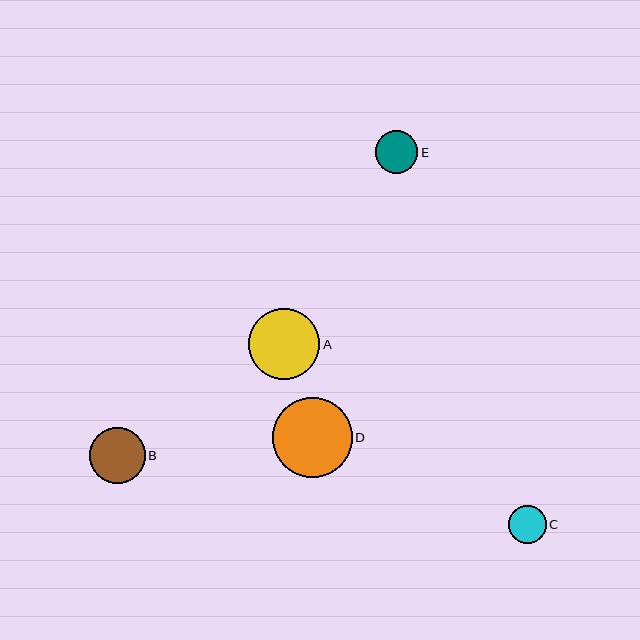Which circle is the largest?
Circle D is the largest with a size of approximately 79 pixels.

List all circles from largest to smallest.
From largest to smallest: D, A, B, E, C.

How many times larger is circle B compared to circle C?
Circle B is approximately 1.5 times the size of circle C.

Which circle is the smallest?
Circle C is the smallest with a size of approximately 38 pixels.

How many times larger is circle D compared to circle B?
Circle D is approximately 1.4 times the size of circle B.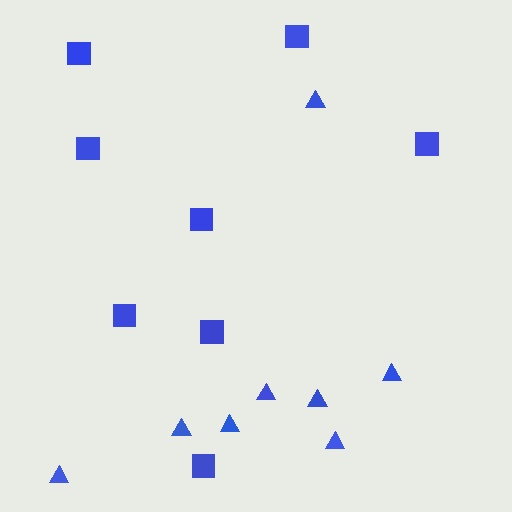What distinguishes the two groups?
There are 2 groups: one group of squares (8) and one group of triangles (8).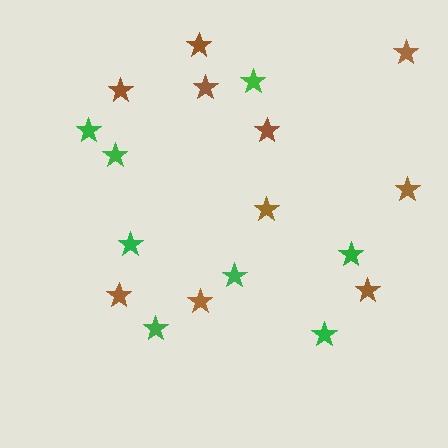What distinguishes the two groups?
There are 2 groups: one group of brown stars (10) and one group of green stars (8).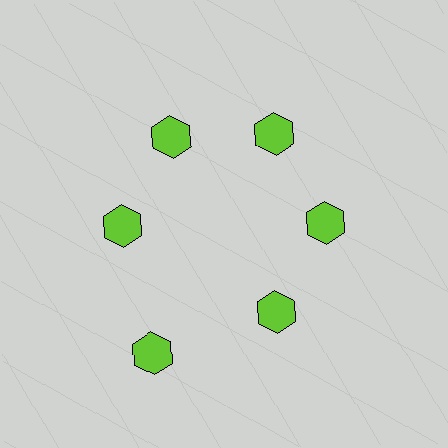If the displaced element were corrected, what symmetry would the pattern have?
It would have 6-fold rotational symmetry — the pattern would map onto itself every 60 degrees.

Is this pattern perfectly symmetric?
No. The 6 lime hexagons are arranged in a ring, but one element near the 7 o'clock position is pushed outward from the center, breaking the 6-fold rotational symmetry.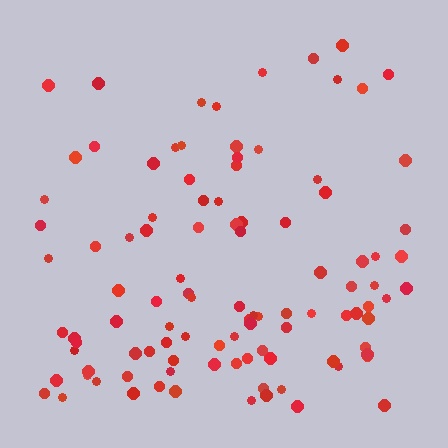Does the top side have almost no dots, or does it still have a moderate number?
Still a moderate number, just noticeably fewer than the bottom.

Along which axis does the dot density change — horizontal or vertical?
Vertical.